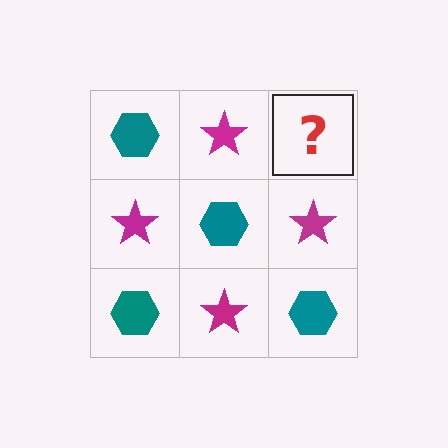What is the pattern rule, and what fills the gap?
The rule is that it alternates teal hexagon and magenta star in a checkerboard pattern. The gap should be filled with a teal hexagon.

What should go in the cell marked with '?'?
The missing cell should contain a teal hexagon.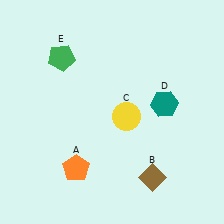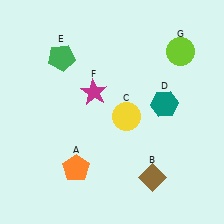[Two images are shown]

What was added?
A magenta star (F), a lime circle (G) were added in Image 2.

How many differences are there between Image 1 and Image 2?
There are 2 differences between the two images.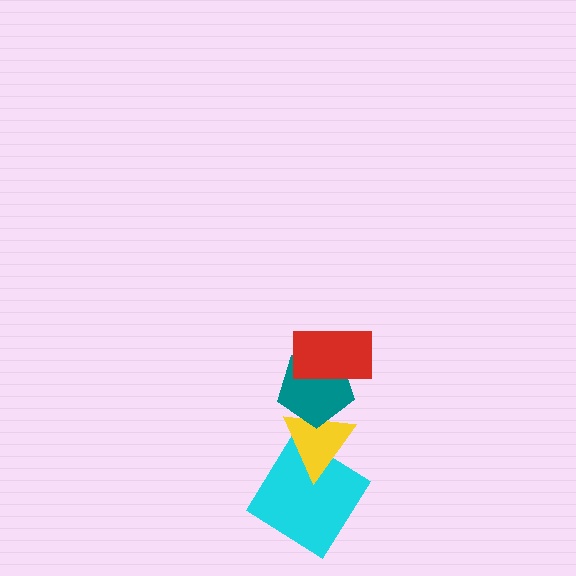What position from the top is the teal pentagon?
The teal pentagon is 2nd from the top.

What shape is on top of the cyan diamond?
The yellow triangle is on top of the cyan diamond.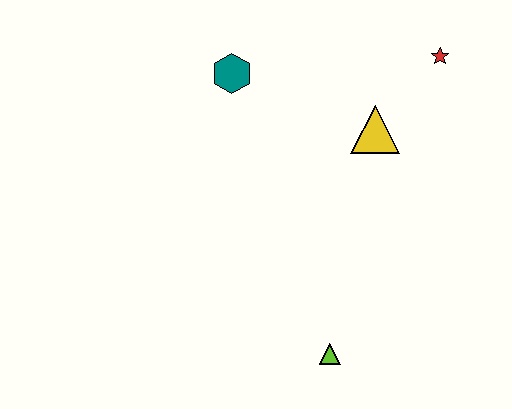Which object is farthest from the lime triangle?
The red star is farthest from the lime triangle.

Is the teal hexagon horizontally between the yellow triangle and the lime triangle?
No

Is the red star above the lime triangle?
Yes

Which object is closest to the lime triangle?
The yellow triangle is closest to the lime triangle.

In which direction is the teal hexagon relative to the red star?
The teal hexagon is to the left of the red star.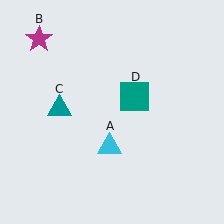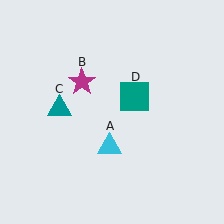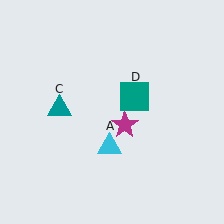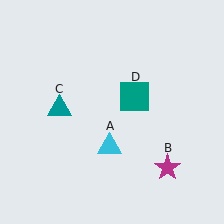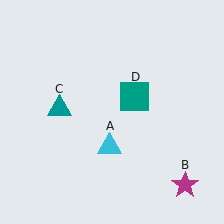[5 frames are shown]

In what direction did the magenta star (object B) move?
The magenta star (object B) moved down and to the right.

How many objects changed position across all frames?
1 object changed position: magenta star (object B).